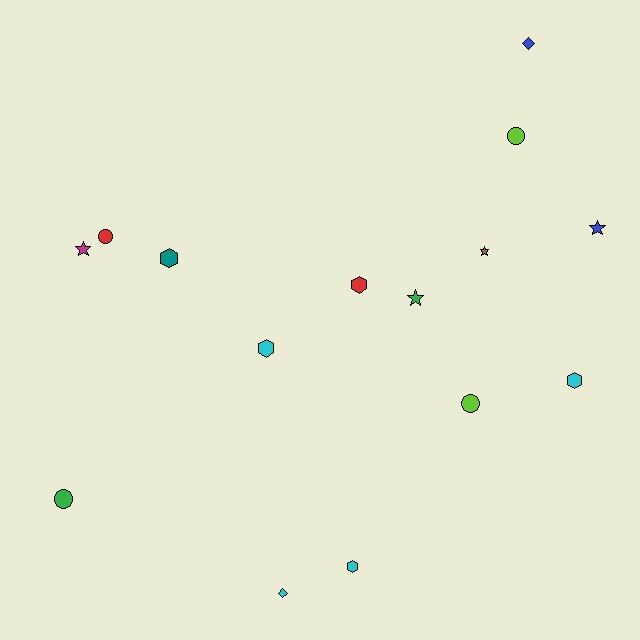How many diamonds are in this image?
There are 2 diamonds.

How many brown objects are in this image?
There is 1 brown object.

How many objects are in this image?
There are 15 objects.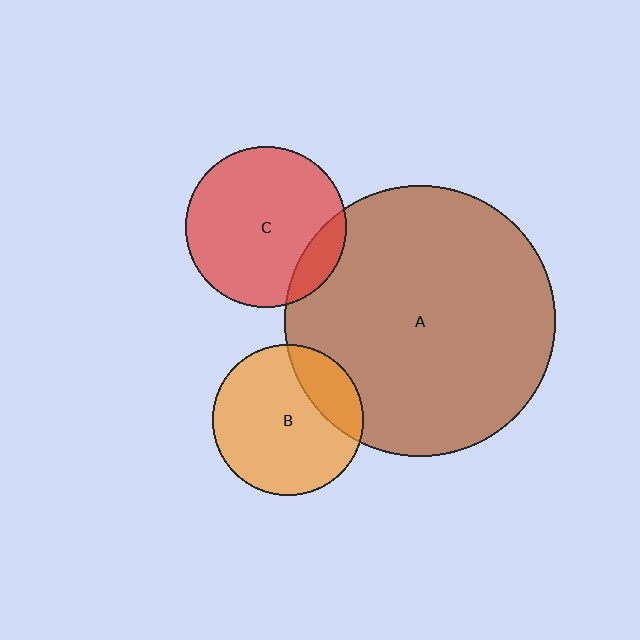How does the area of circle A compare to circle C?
Approximately 2.8 times.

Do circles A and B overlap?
Yes.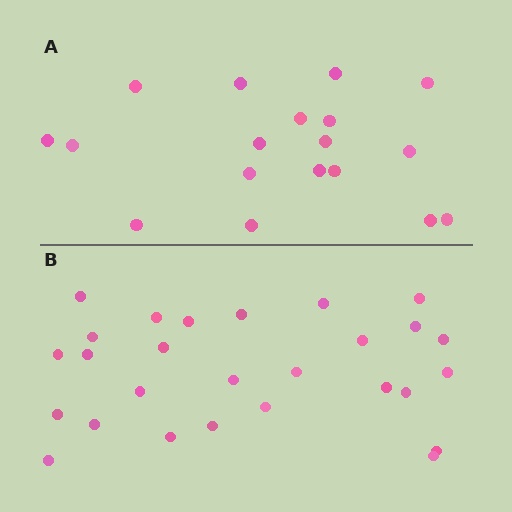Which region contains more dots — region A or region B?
Region B (the bottom region) has more dots.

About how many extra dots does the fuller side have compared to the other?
Region B has roughly 8 or so more dots than region A.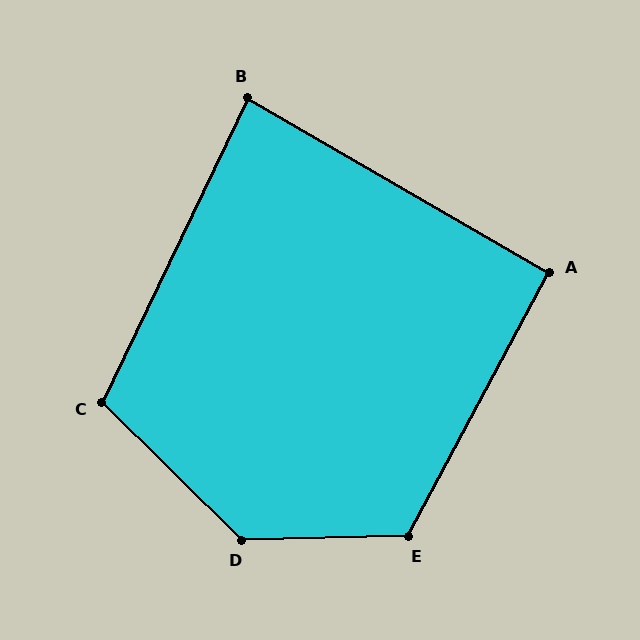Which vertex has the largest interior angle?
D, at approximately 134 degrees.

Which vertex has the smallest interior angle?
B, at approximately 85 degrees.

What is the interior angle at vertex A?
Approximately 92 degrees (approximately right).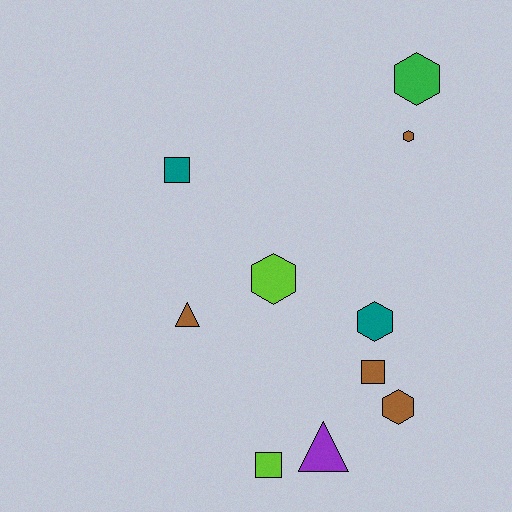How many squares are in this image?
There are 3 squares.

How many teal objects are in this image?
There are 2 teal objects.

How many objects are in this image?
There are 10 objects.